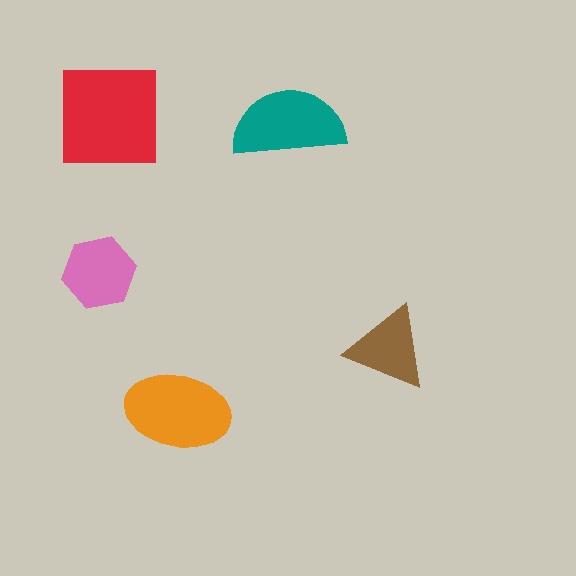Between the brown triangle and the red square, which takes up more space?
The red square.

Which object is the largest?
The red square.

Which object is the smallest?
The brown triangle.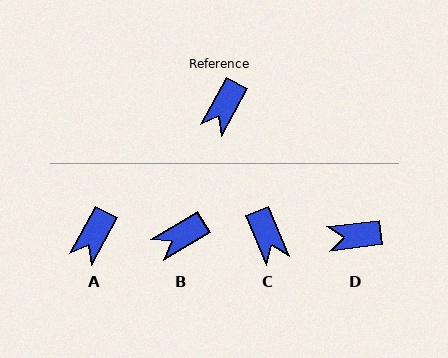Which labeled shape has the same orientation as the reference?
A.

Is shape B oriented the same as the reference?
No, it is off by about 31 degrees.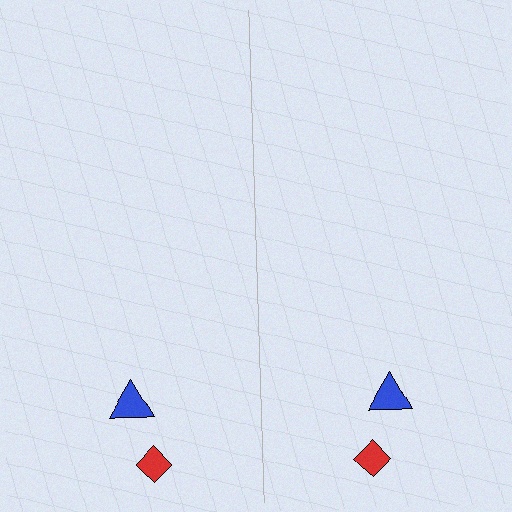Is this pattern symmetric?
Yes, this pattern has bilateral (reflection) symmetry.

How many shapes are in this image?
There are 4 shapes in this image.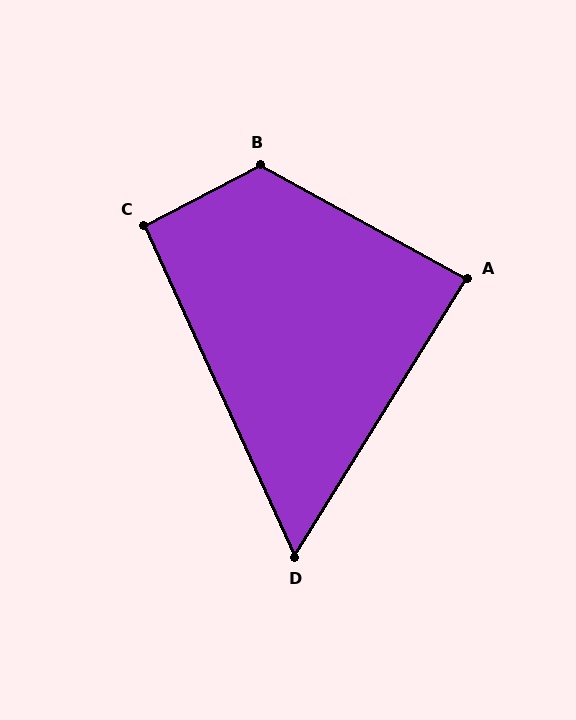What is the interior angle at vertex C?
Approximately 93 degrees (approximately right).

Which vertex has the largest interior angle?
B, at approximately 124 degrees.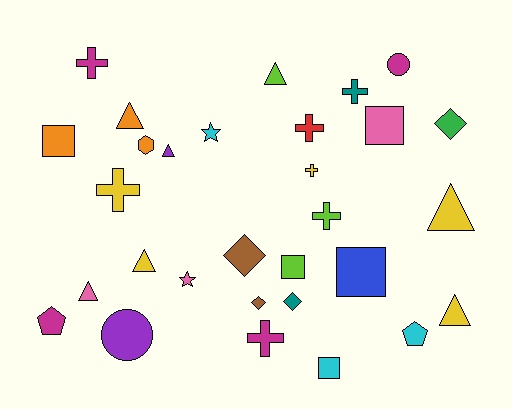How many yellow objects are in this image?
There are 5 yellow objects.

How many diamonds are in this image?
There are 4 diamonds.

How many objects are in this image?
There are 30 objects.